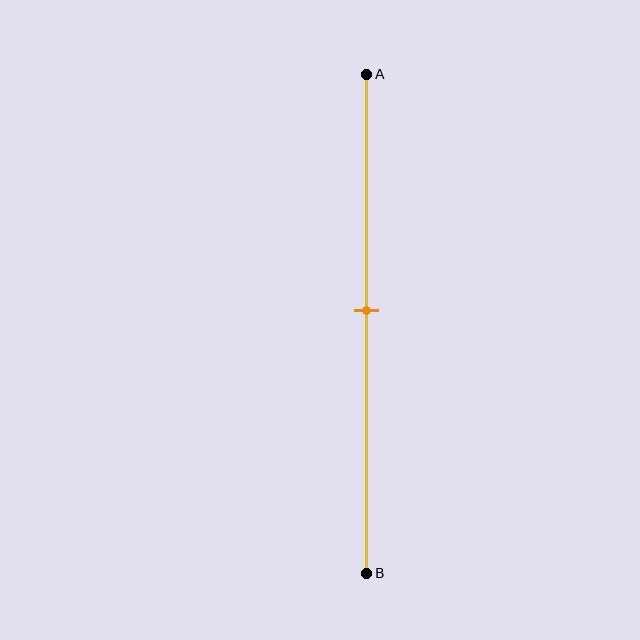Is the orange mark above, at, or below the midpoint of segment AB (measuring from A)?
The orange mark is approximately at the midpoint of segment AB.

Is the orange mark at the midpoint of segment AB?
Yes, the mark is approximately at the midpoint.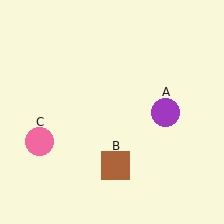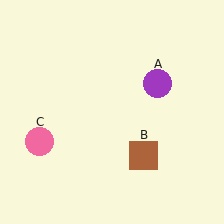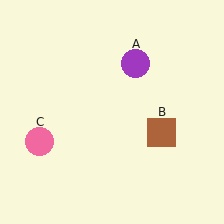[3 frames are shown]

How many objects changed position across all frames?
2 objects changed position: purple circle (object A), brown square (object B).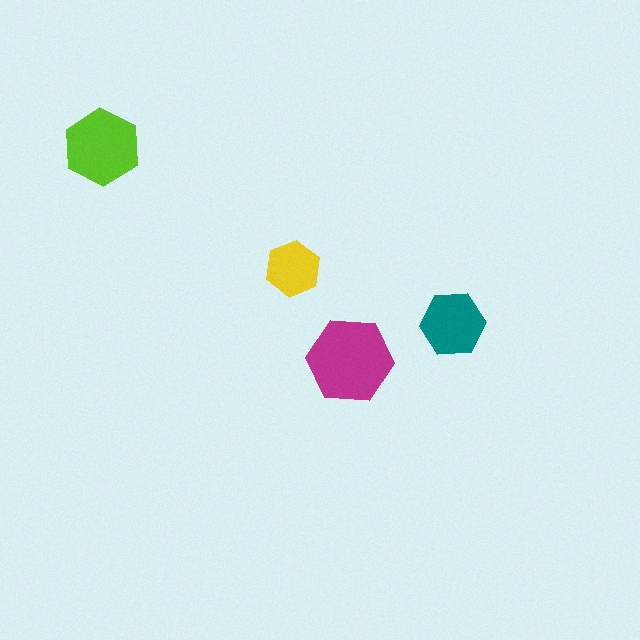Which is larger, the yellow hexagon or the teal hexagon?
The teal one.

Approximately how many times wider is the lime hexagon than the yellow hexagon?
About 1.5 times wider.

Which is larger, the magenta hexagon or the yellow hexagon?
The magenta one.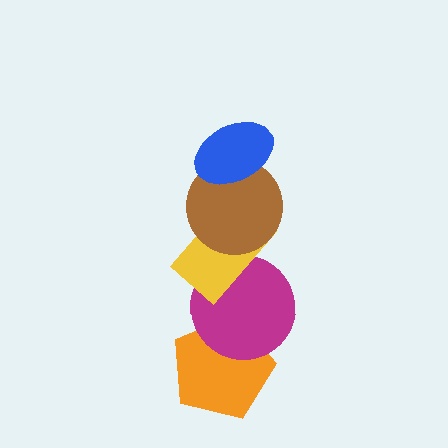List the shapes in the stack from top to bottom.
From top to bottom: the blue ellipse, the brown circle, the yellow rectangle, the magenta circle, the orange pentagon.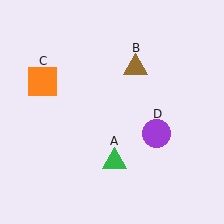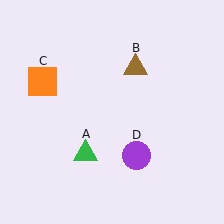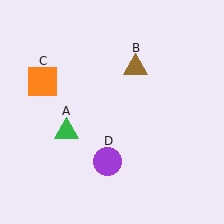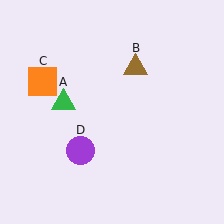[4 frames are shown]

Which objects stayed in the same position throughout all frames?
Brown triangle (object B) and orange square (object C) remained stationary.